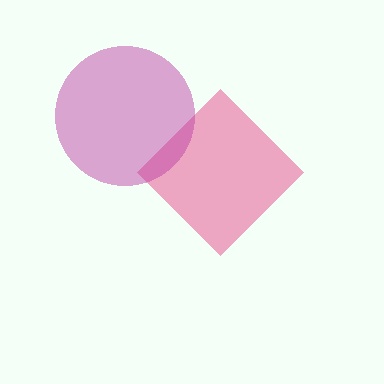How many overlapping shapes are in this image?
There are 2 overlapping shapes in the image.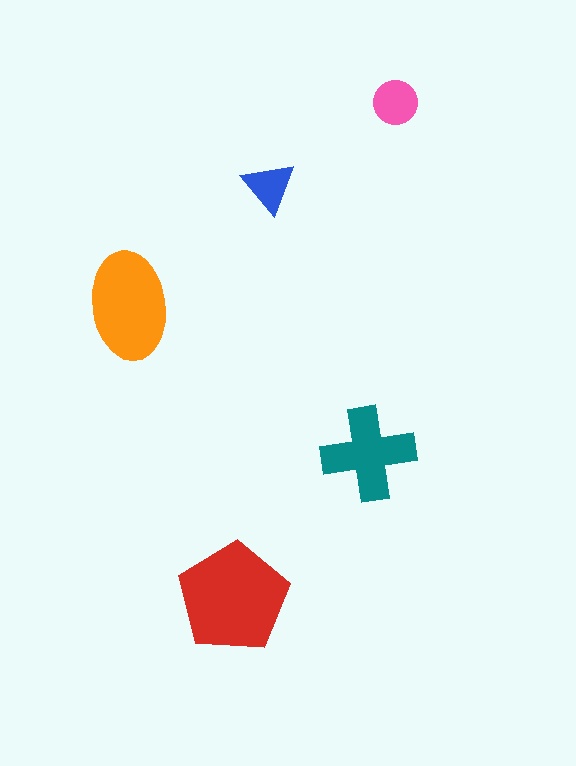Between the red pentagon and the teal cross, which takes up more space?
The red pentagon.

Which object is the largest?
The red pentagon.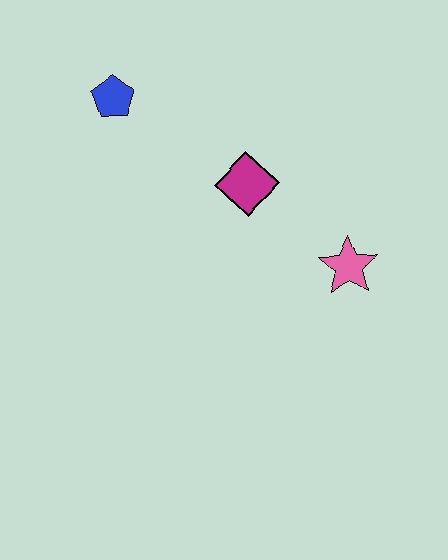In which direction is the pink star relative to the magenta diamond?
The pink star is to the right of the magenta diamond.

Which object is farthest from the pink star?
The blue pentagon is farthest from the pink star.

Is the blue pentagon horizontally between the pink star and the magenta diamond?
No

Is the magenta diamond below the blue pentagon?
Yes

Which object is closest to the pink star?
The magenta diamond is closest to the pink star.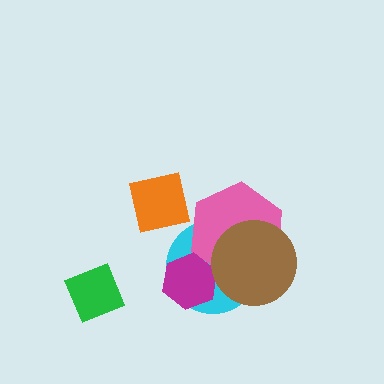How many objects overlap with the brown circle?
2 objects overlap with the brown circle.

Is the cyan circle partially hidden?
Yes, it is partially covered by another shape.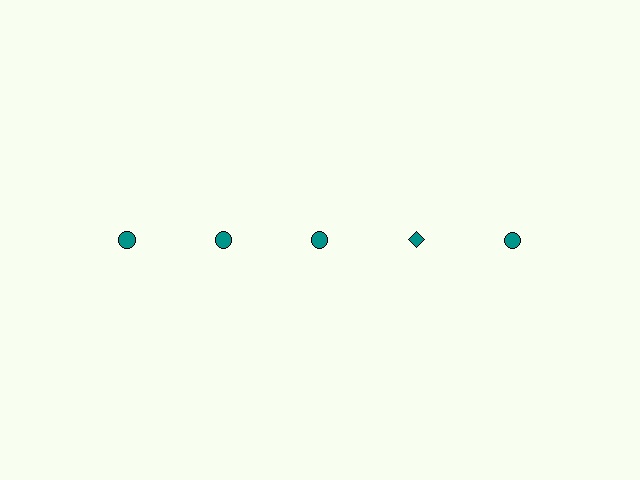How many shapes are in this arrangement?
There are 5 shapes arranged in a grid pattern.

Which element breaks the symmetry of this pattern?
The teal diamond in the top row, second from right column breaks the symmetry. All other shapes are teal circles.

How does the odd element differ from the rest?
It has a different shape: diamond instead of circle.